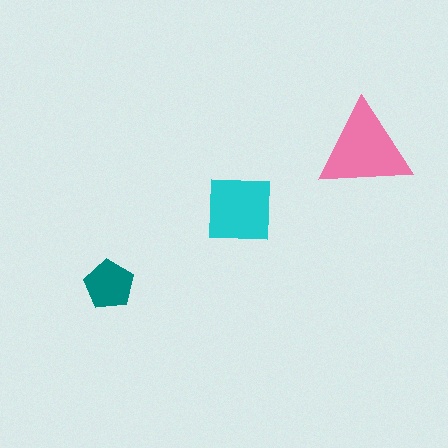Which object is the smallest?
The teal pentagon.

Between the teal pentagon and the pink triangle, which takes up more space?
The pink triangle.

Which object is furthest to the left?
The teal pentagon is leftmost.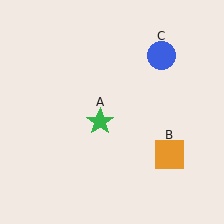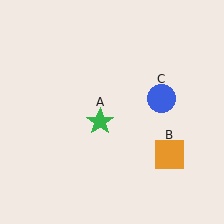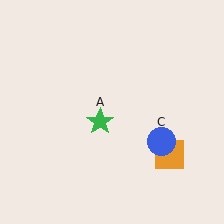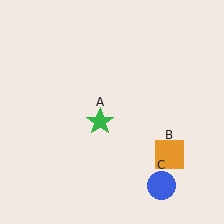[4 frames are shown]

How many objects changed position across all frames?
1 object changed position: blue circle (object C).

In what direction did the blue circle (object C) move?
The blue circle (object C) moved down.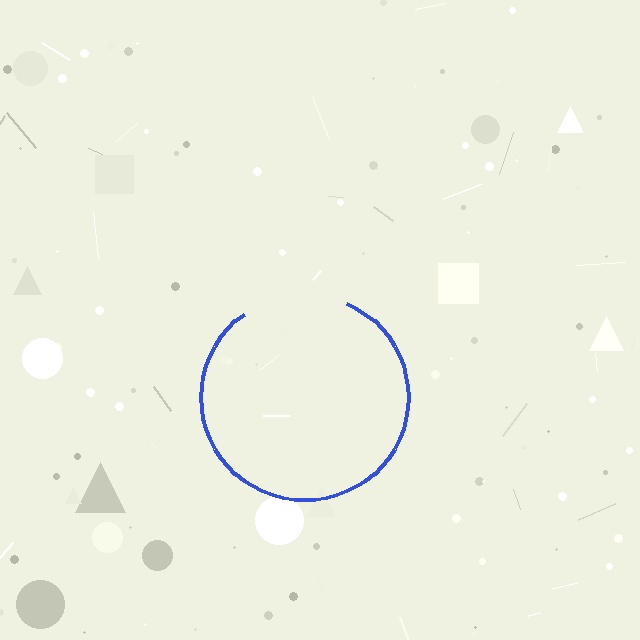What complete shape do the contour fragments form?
The contour fragments form a circle.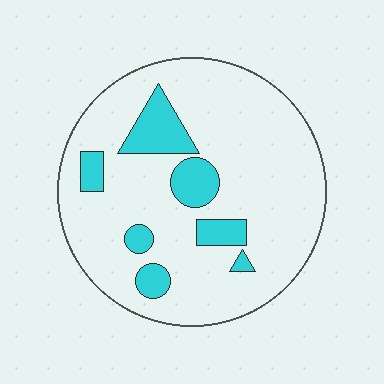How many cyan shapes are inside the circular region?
7.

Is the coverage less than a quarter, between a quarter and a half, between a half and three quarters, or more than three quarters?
Less than a quarter.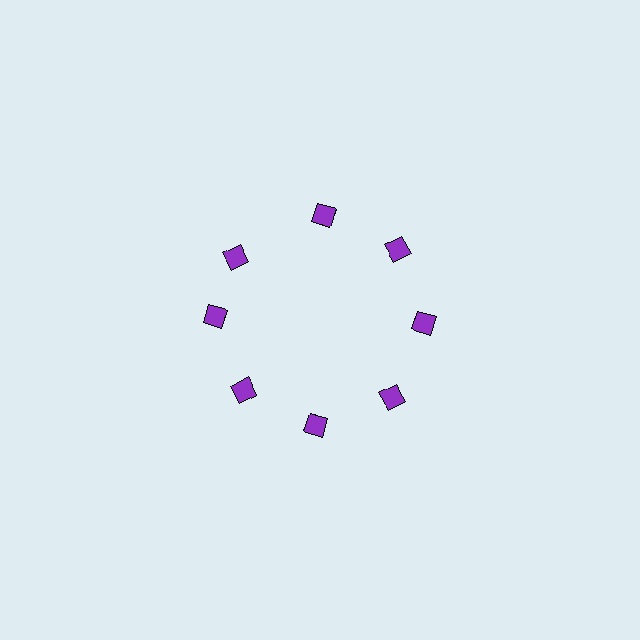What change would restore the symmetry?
The symmetry would be restored by rotating it back into even spacing with its neighbors so that all 8 diamonds sit at equal angles and equal distance from the center.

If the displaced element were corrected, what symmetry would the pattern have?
It would have 8-fold rotational symmetry — the pattern would map onto itself every 45 degrees.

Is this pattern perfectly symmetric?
No. The 8 purple diamonds are arranged in a ring, but one element near the 10 o'clock position is rotated out of alignment along the ring, breaking the 8-fold rotational symmetry.